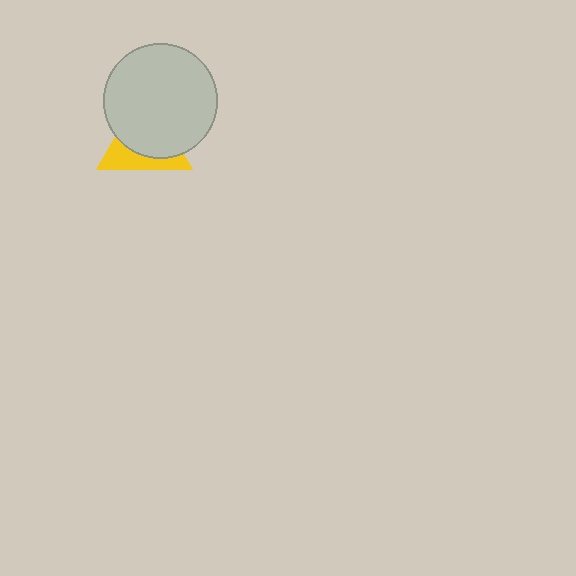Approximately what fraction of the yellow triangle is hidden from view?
Roughly 64% of the yellow triangle is hidden behind the light gray circle.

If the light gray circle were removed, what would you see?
You would see the complete yellow triangle.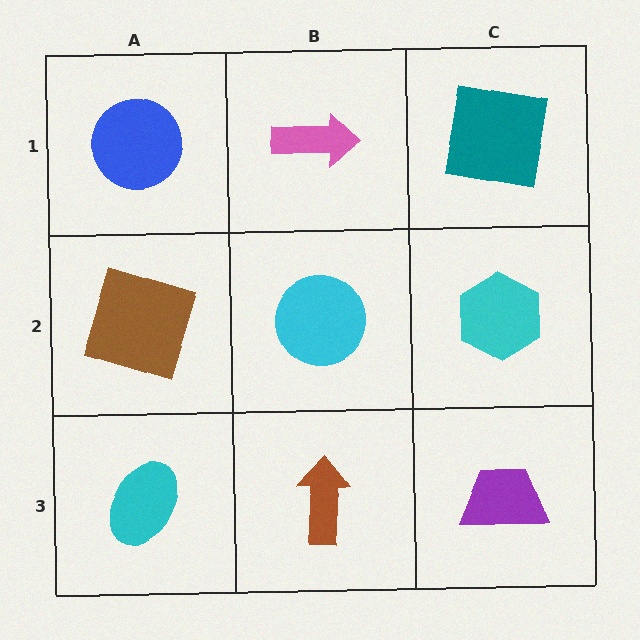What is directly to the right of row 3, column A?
A brown arrow.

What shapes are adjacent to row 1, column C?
A cyan hexagon (row 2, column C), a pink arrow (row 1, column B).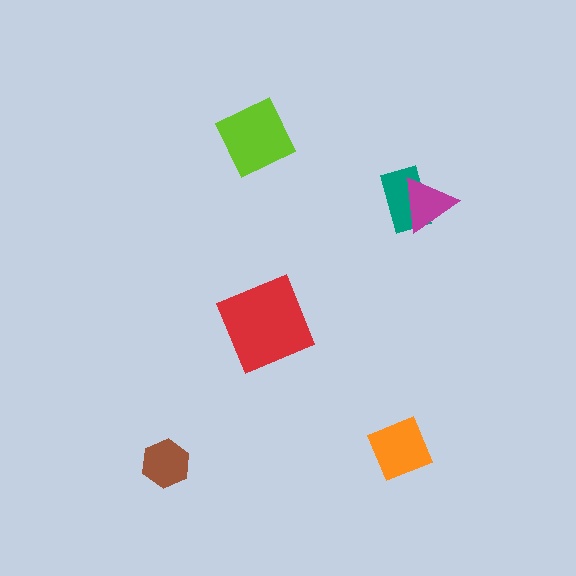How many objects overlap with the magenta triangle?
1 object overlaps with the magenta triangle.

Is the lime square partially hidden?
No, no other shape covers it.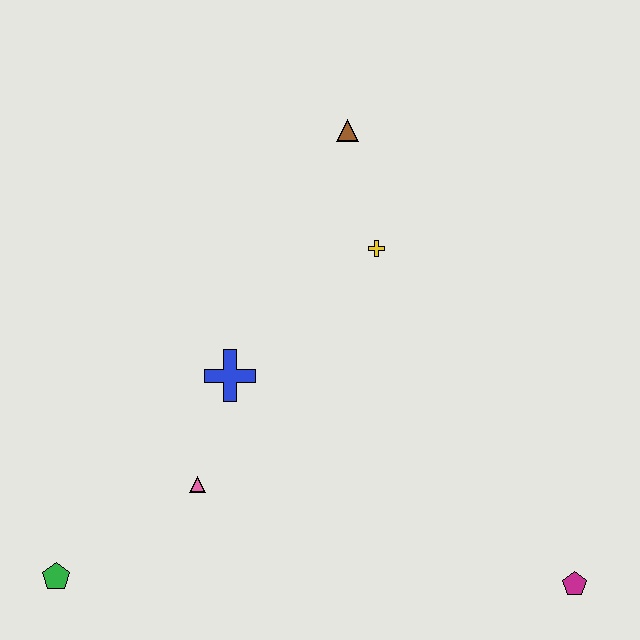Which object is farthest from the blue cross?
The magenta pentagon is farthest from the blue cross.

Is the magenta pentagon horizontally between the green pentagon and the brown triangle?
No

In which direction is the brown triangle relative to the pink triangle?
The brown triangle is above the pink triangle.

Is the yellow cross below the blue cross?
No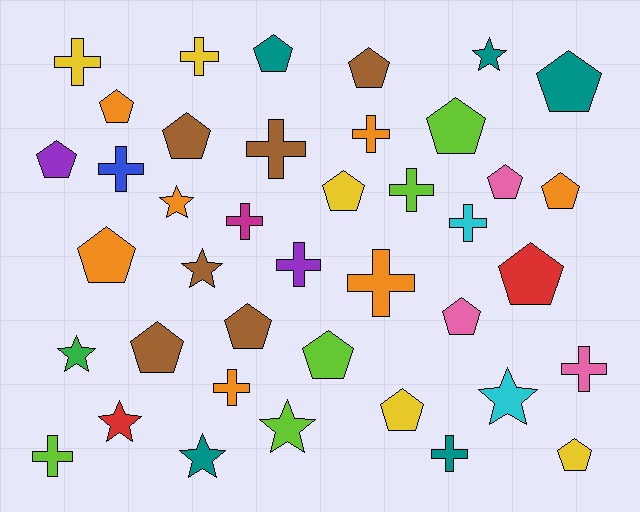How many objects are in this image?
There are 40 objects.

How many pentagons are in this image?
There are 18 pentagons.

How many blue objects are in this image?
There is 1 blue object.